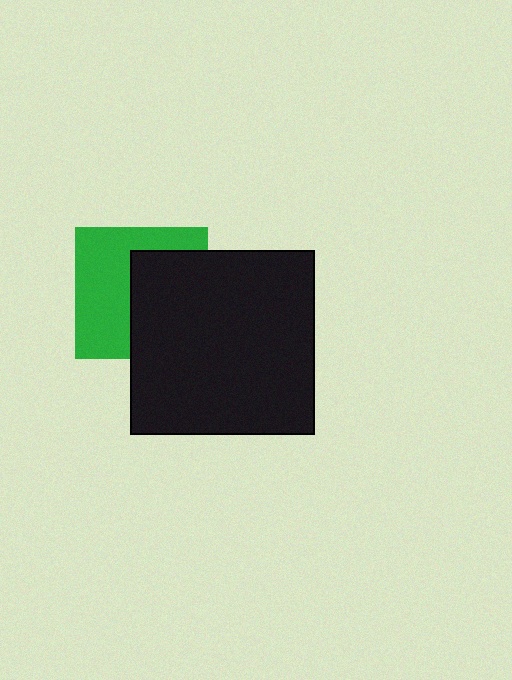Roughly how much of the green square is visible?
About half of it is visible (roughly 51%).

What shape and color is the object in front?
The object in front is a black square.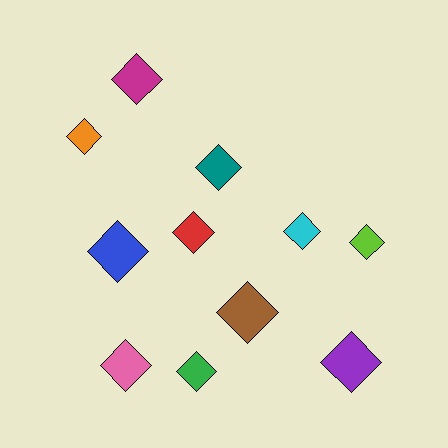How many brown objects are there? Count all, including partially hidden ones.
There is 1 brown object.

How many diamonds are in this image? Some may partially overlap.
There are 11 diamonds.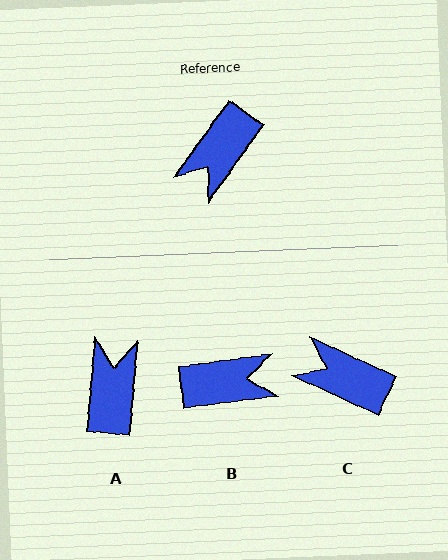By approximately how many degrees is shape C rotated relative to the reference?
Approximately 79 degrees clockwise.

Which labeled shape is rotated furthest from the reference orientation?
A, about 149 degrees away.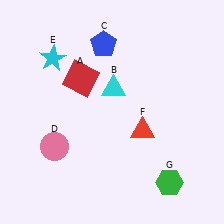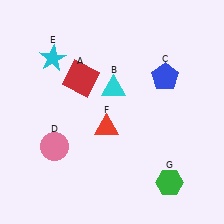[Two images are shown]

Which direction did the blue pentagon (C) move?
The blue pentagon (C) moved right.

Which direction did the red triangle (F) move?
The red triangle (F) moved left.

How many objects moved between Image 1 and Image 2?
2 objects moved between the two images.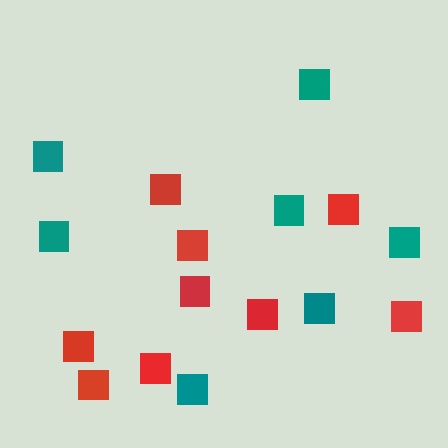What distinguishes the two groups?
There are 2 groups: one group of teal squares (7) and one group of red squares (9).